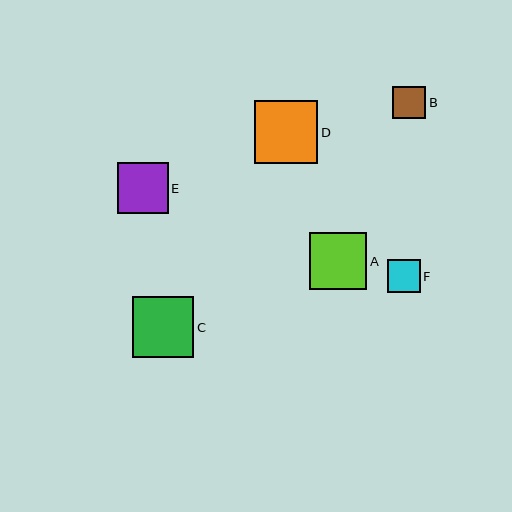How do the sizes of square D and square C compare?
Square D and square C are approximately the same size.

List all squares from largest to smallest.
From largest to smallest: D, C, A, E, B, F.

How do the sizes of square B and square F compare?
Square B and square F are approximately the same size.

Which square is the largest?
Square D is the largest with a size of approximately 64 pixels.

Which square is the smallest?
Square F is the smallest with a size of approximately 33 pixels.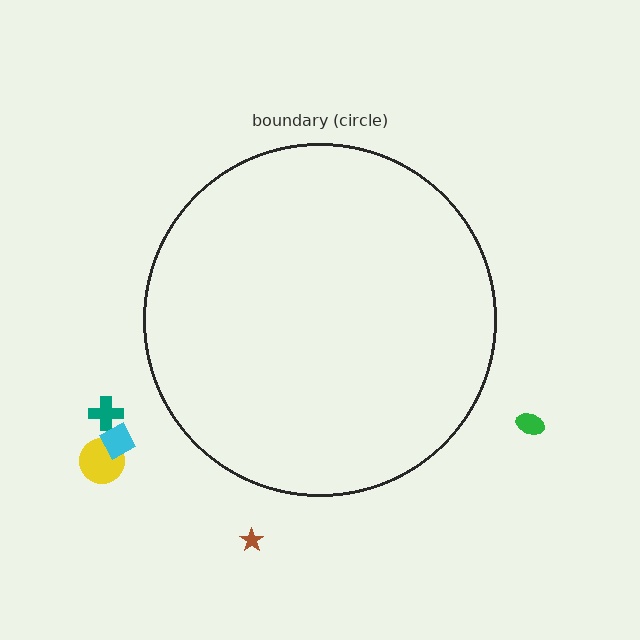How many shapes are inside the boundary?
0 inside, 5 outside.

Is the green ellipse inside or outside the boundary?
Outside.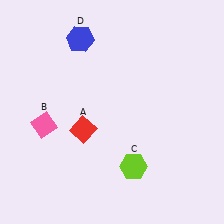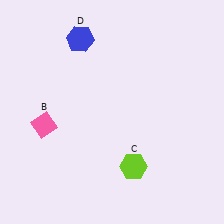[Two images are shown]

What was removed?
The red diamond (A) was removed in Image 2.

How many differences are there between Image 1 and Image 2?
There is 1 difference between the two images.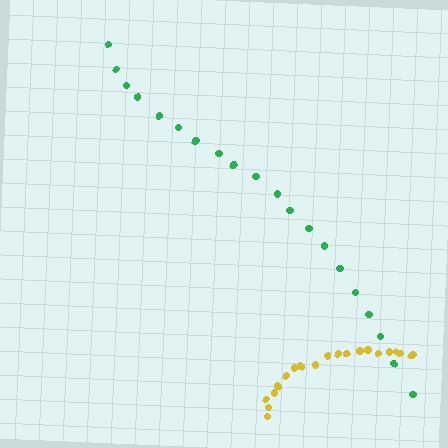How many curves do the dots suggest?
There are 2 distinct paths.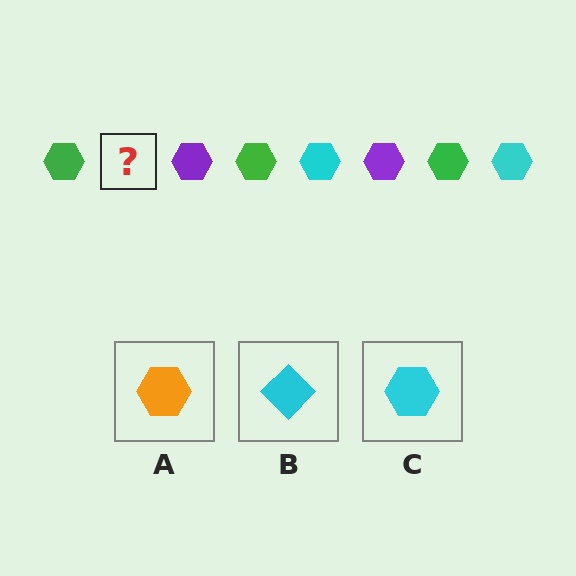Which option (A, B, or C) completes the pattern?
C.